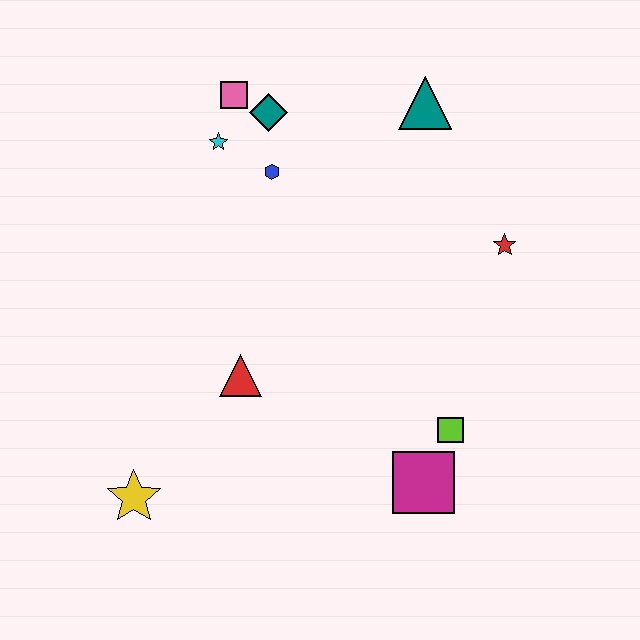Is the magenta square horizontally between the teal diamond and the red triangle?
No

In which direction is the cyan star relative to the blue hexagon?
The cyan star is to the left of the blue hexagon.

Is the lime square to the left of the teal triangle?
No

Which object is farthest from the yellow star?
The teal triangle is farthest from the yellow star.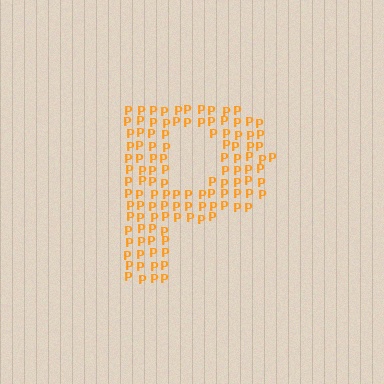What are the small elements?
The small elements are letter P's.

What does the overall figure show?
The overall figure shows the letter P.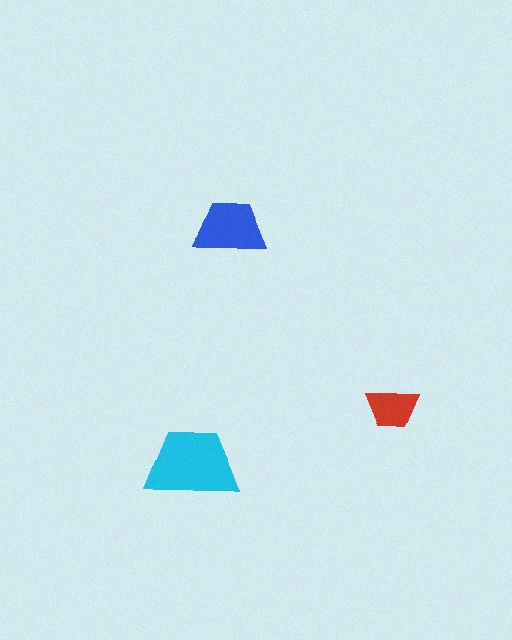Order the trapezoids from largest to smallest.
the cyan one, the blue one, the red one.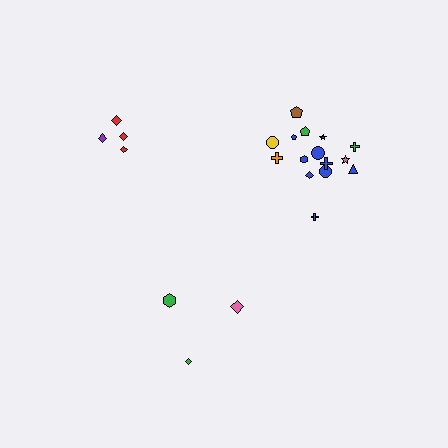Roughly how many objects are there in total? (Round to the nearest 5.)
Roughly 20 objects in total.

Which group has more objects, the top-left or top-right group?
The top-right group.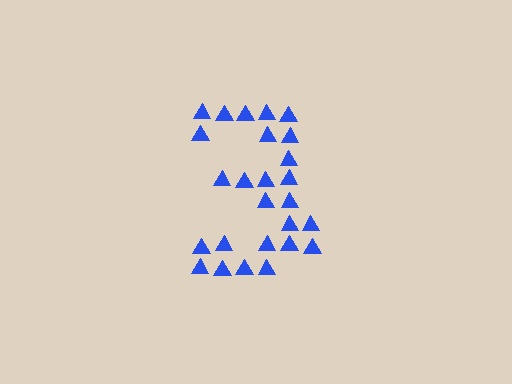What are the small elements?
The small elements are triangles.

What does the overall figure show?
The overall figure shows the digit 3.